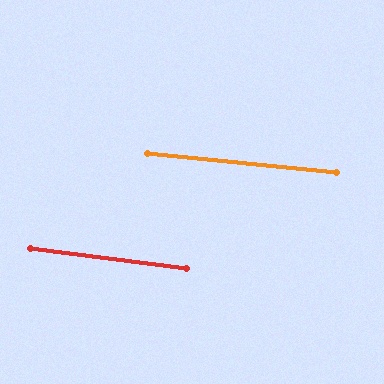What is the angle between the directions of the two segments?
Approximately 2 degrees.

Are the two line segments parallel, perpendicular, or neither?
Parallel — their directions differ by only 1.7°.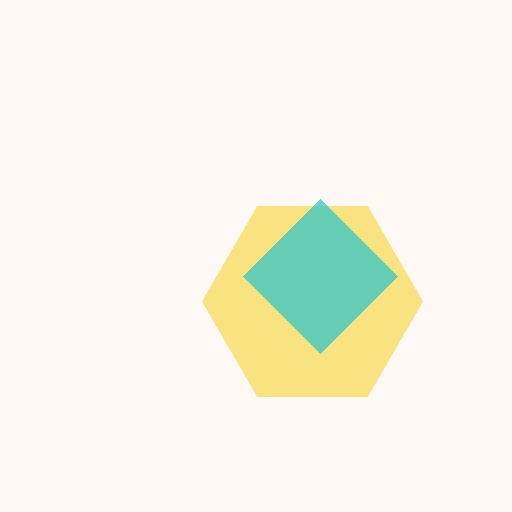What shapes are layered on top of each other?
The layered shapes are: a yellow hexagon, a cyan diamond.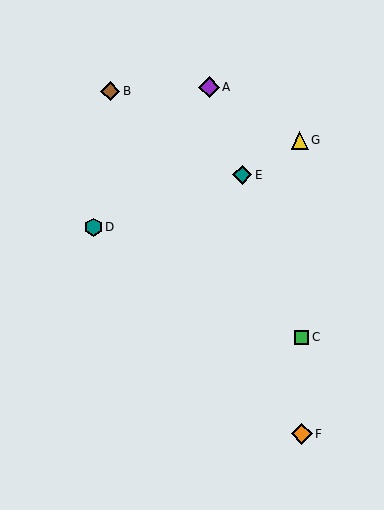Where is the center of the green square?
The center of the green square is at (302, 337).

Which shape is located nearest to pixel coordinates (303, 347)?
The green square (labeled C) at (302, 337) is nearest to that location.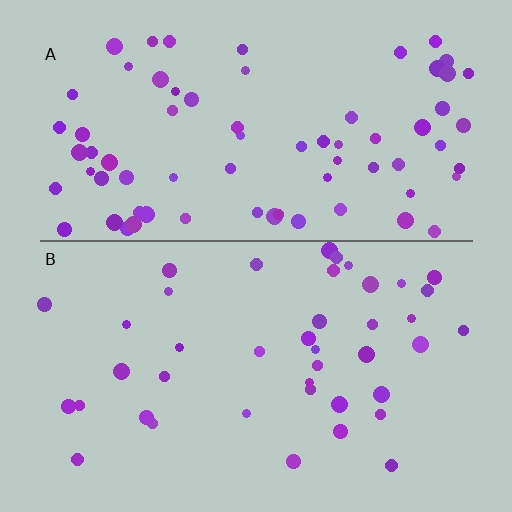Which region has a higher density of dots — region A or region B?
A (the top).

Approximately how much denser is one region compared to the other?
Approximately 1.7× — region A over region B.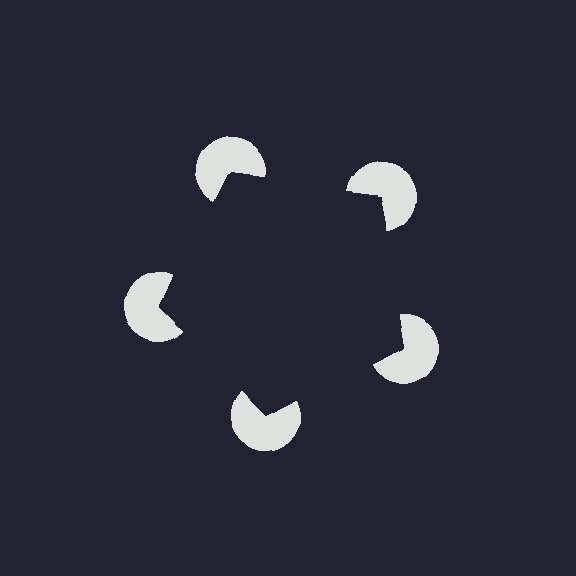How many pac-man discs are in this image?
There are 5 — one at each vertex of the illusory pentagon.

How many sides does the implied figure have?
5 sides.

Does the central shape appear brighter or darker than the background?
It typically appears slightly darker than the background, even though no actual brightness change is drawn.